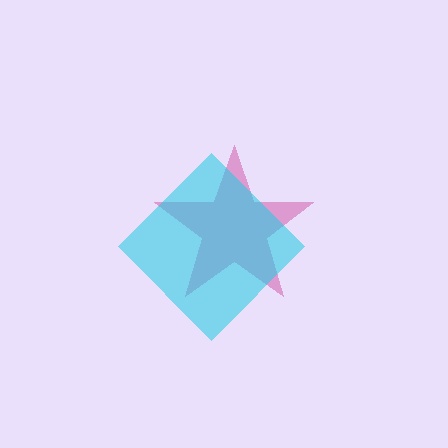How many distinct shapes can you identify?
There are 2 distinct shapes: a magenta star, a cyan diamond.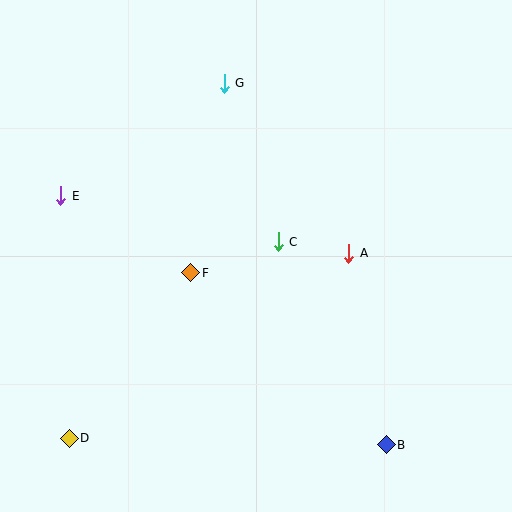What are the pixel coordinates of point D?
Point D is at (69, 438).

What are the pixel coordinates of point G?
Point G is at (224, 83).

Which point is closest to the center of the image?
Point C at (278, 242) is closest to the center.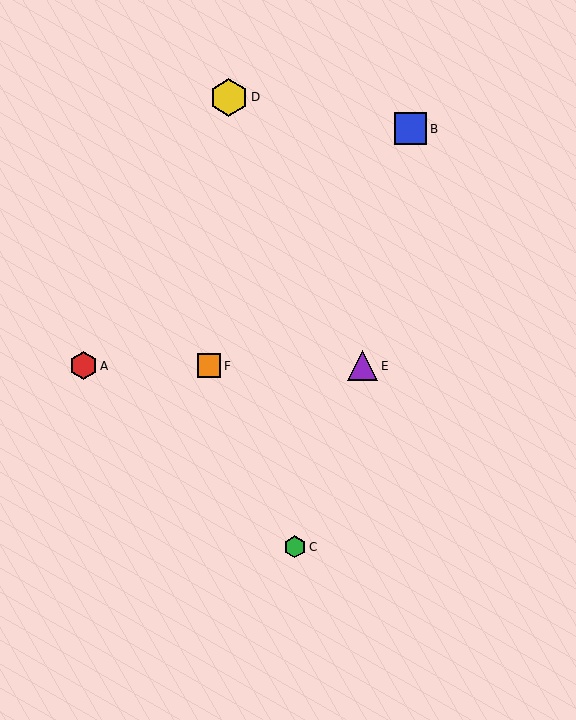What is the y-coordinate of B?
Object B is at y≈129.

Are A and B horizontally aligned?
No, A is at y≈366 and B is at y≈129.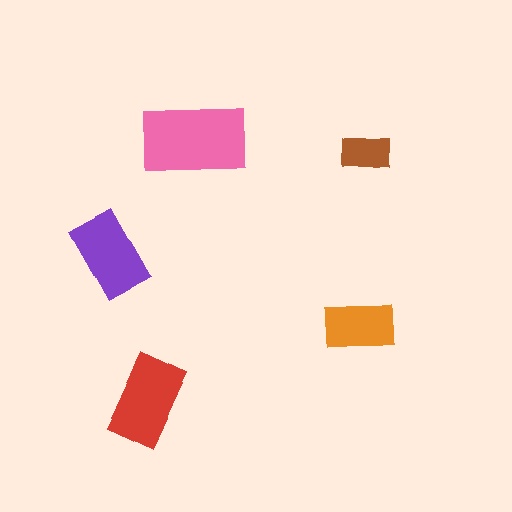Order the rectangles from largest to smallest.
the pink one, the red one, the purple one, the orange one, the brown one.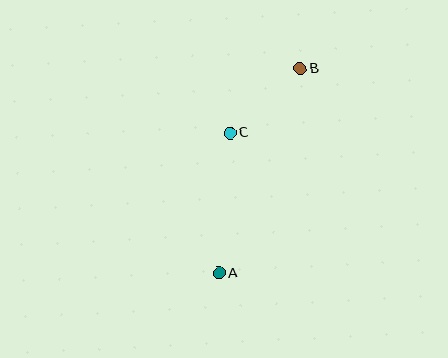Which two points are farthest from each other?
Points A and B are farthest from each other.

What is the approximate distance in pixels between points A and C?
The distance between A and C is approximately 140 pixels.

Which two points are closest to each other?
Points B and C are closest to each other.